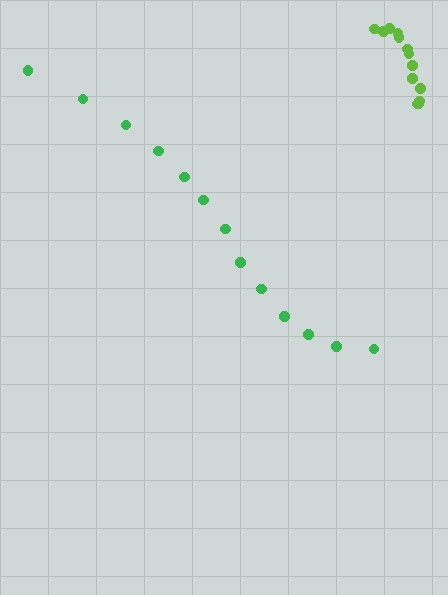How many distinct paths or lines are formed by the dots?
There are 2 distinct paths.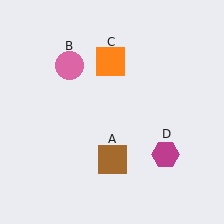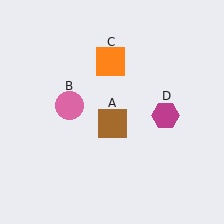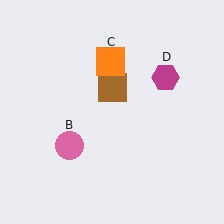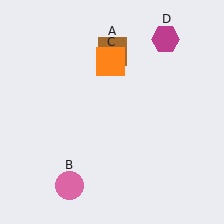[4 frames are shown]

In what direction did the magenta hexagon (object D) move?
The magenta hexagon (object D) moved up.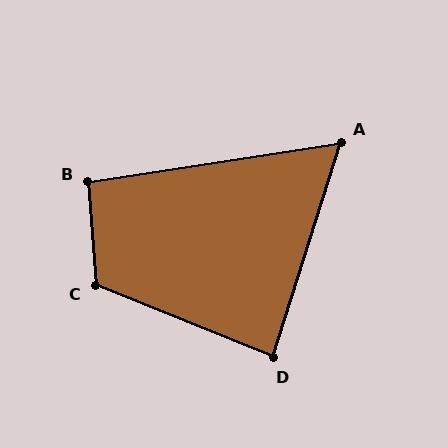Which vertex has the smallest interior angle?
A, at approximately 64 degrees.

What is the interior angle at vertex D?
Approximately 85 degrees (approximately right).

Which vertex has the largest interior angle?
C, at approximately 116 degrees.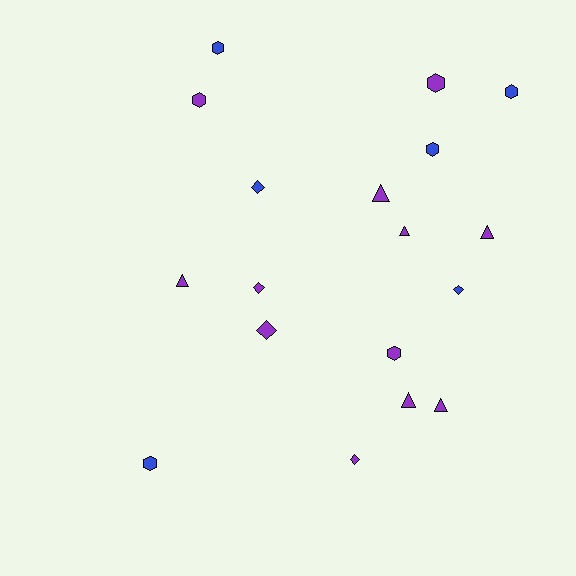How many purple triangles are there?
There are 6 purple triangles.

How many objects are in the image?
There are 18 objects.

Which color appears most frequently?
Purple, with 12 objects.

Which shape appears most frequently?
Hexagon, with 7 objects.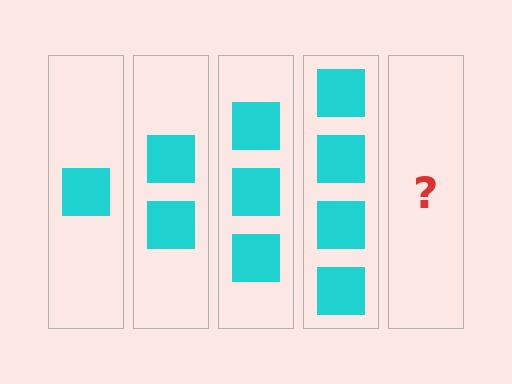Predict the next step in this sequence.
The next step is 5 squares.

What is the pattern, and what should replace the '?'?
The pattern is that each step adds one more square. The '?' should be 5 squares.